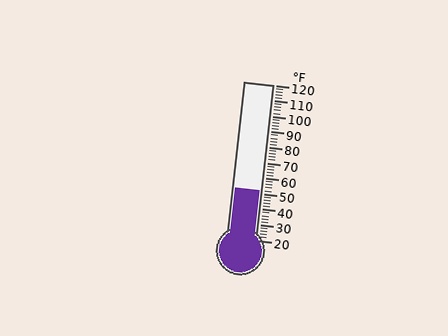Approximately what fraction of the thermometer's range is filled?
The thermometer is filled to approximately 30% of its range.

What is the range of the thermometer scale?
The thermometer scale ranges from 20°F to 120°F.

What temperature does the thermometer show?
The thermometer shows approximately 52°F.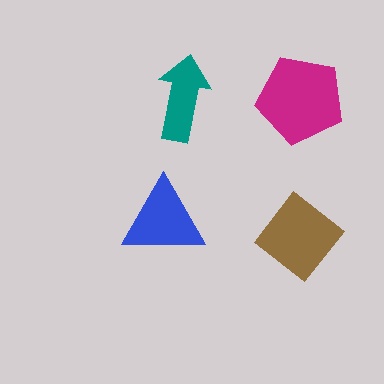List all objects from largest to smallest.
The magenta pentagon, the brown diamond, the blue triangle, the teal arrow.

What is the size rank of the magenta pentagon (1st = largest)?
1st.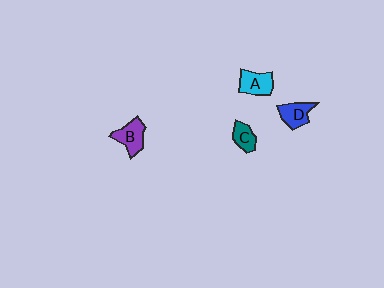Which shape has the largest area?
Shape B (purple).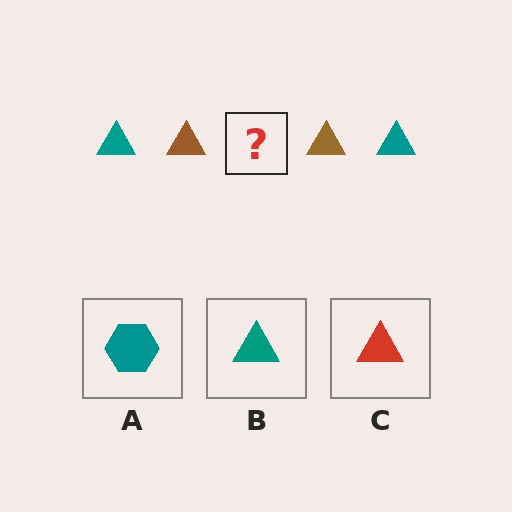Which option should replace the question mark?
Option B.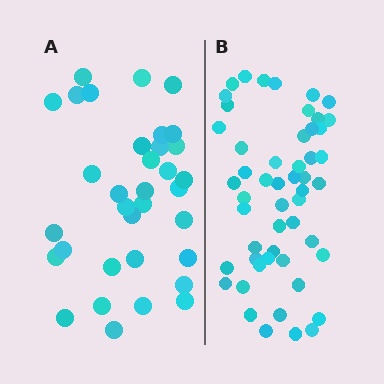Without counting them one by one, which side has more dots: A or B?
Region B (the right region) has more dots.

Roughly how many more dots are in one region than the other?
Region B has approximately 20 more dots than region A.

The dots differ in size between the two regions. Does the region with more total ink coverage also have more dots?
No. Region A has more total ink coverage because its dots are larger, but region B actually contains more individual dots. Total area can be misleading — the number of items is what matters here.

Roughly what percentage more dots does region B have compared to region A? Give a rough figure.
About 55% more.